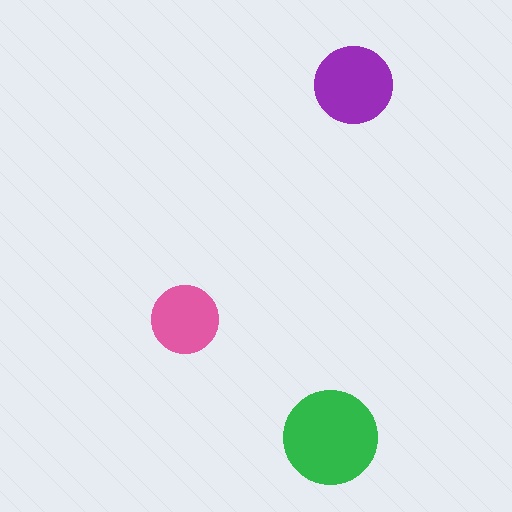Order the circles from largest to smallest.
the green one, the purple one, the pink one.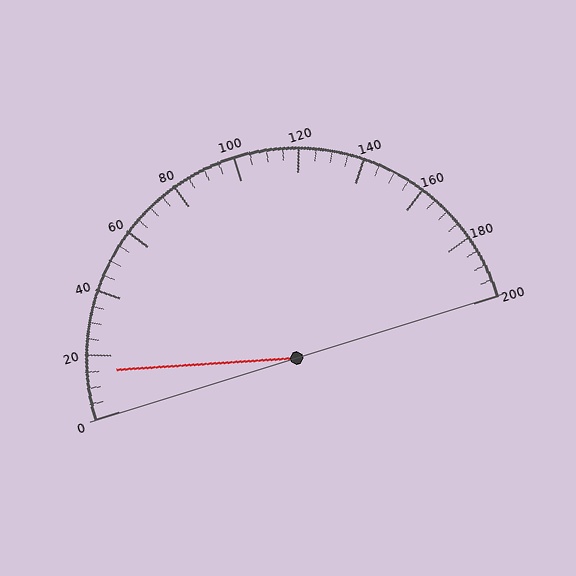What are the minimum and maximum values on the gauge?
The gauge ranges from 0 to 200.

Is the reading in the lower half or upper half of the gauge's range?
The reading is in the lower half of the range (0 to 200).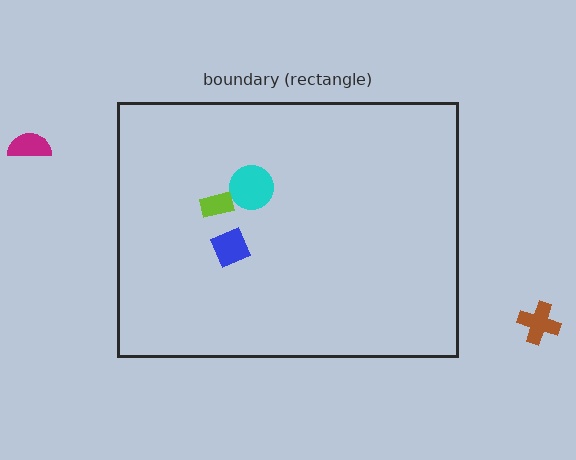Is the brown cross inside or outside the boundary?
Outside.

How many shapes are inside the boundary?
3 inside, 2 outside.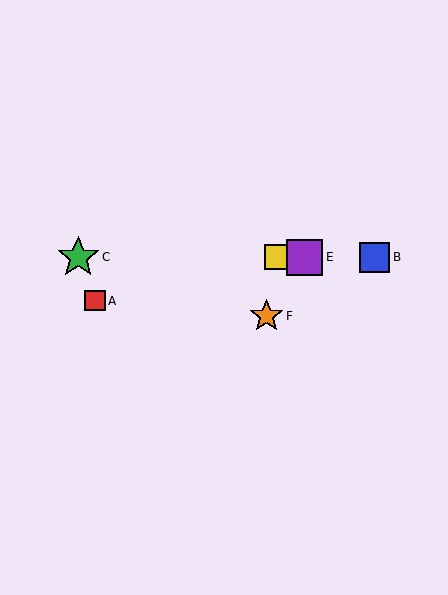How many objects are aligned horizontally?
4 objects (B, C, D, E) are aligned horizontally.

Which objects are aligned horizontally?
Objects B, C, D, E are aligned horizontally.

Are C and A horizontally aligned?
No, C is at y≈257 and A is at y≈301.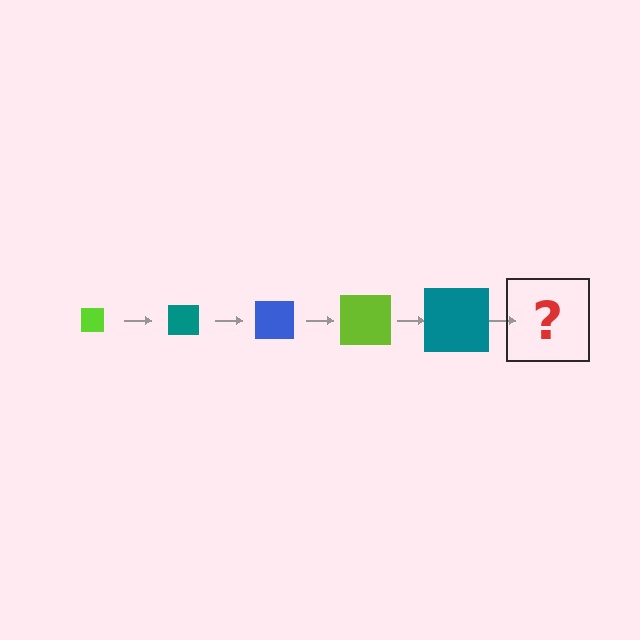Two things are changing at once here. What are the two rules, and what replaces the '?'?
The two rules are that the square grows larger each step and the color cycles through lime, teal, and blue. The '?' should be a blue square, larger than the previous one.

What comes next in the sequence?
The next element should be a blue square, larger than the previous one.